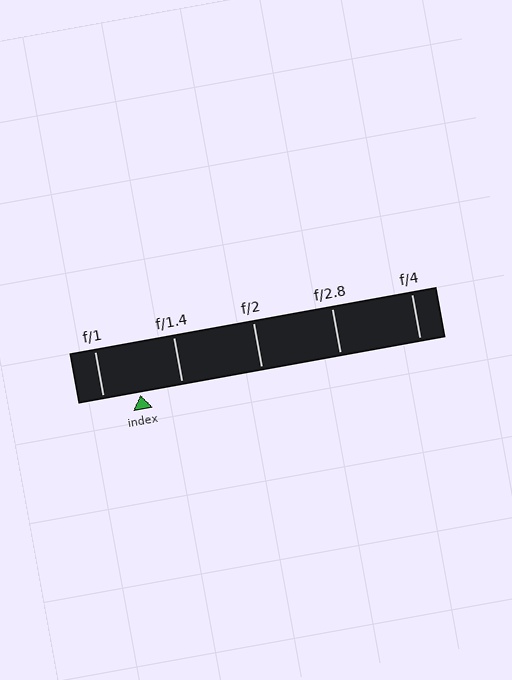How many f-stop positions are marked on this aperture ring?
There are 5 f-stop positions marked.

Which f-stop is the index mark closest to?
The index mark is closest to f/1.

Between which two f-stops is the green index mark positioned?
The index mark is between f/1 and f/1.4.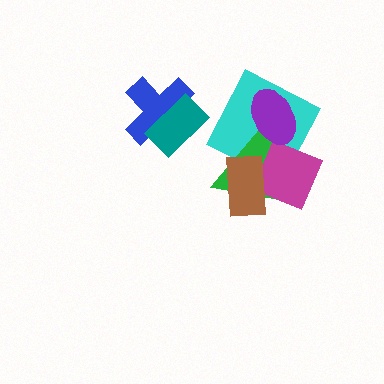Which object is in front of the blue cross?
The teal rectangle is in front of the blue cross.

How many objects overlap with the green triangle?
4 objects overlap with the green triangle.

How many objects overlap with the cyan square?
4 objects overlap with the cyan square.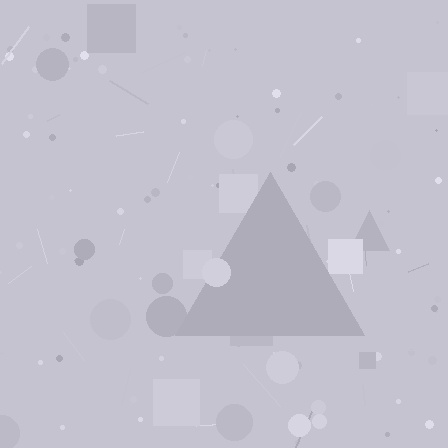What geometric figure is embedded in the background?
A triangle is embedded in the background.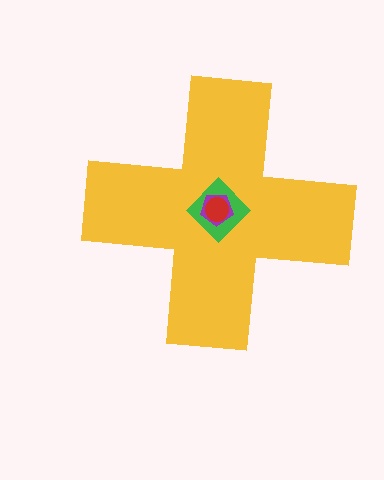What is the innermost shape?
The red circle.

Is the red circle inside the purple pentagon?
Yes.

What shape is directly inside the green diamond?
The purple pentagon.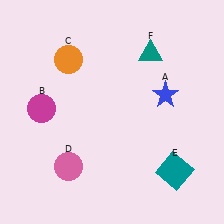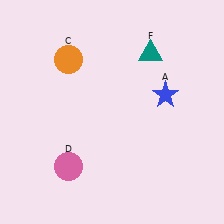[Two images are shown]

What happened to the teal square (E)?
The teal square (E) was removed in Image 2. It was in the bottom-right area of Image 1.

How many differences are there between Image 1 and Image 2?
There are 2 differences between the two images.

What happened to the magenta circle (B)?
The magenta circle (B) was removed in Image 2. It was in the top-left area of Image 1.